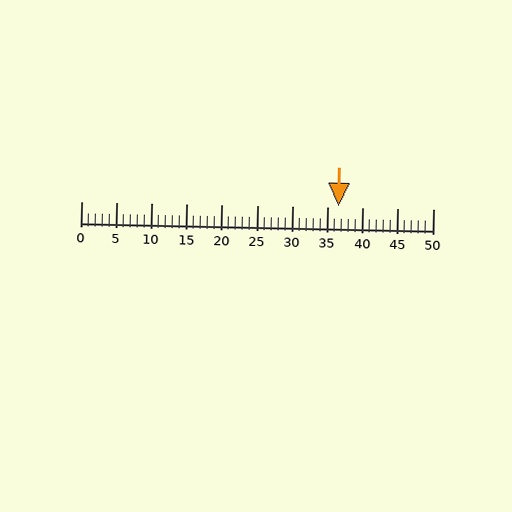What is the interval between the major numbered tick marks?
The major tick marks are spaced 5 units apart.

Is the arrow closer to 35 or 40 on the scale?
The arrow is closer to 35.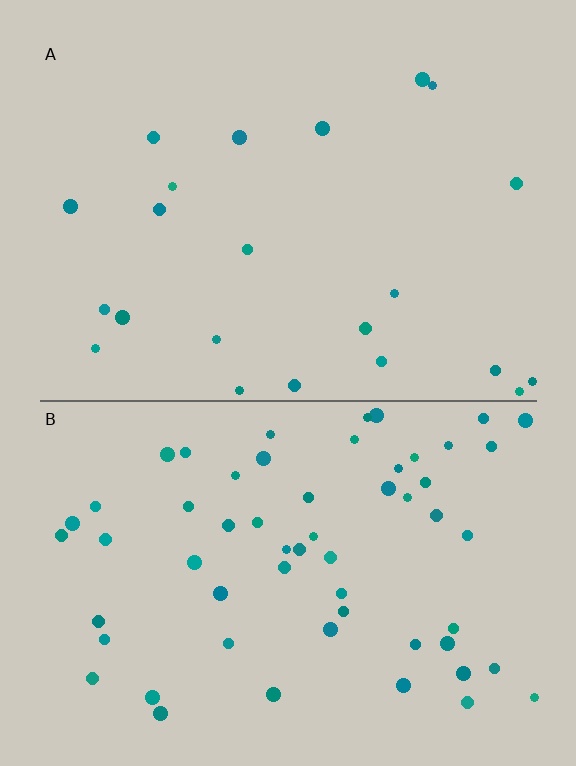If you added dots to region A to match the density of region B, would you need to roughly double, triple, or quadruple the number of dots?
Approximately triple.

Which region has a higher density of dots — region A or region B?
B (the bottom).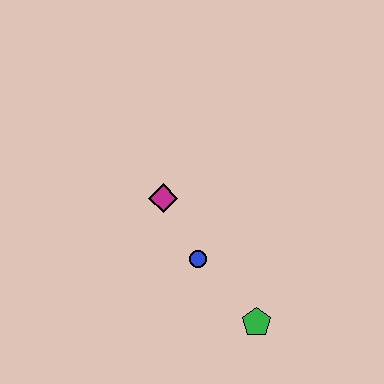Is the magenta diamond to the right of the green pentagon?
No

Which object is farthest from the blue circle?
The green pentagon is farthest from the blue circle.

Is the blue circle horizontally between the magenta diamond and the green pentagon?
Yes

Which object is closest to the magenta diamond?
The blue circle is closest to the magenta diamond.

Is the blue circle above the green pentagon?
Yes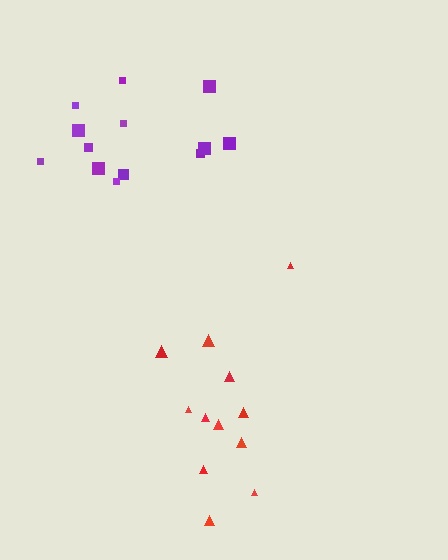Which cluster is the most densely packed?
Purple.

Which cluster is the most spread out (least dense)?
Red.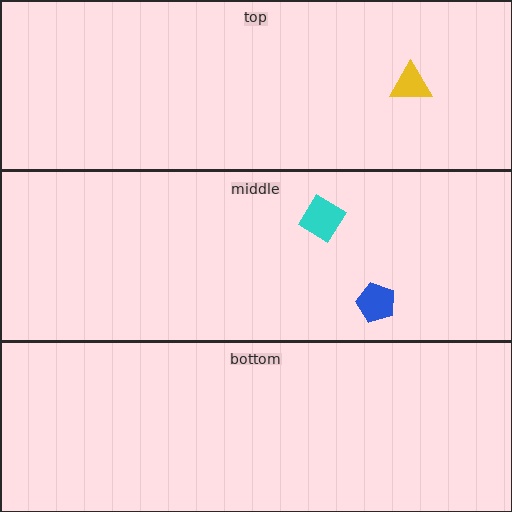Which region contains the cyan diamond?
The middle region.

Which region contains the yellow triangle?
The top region.